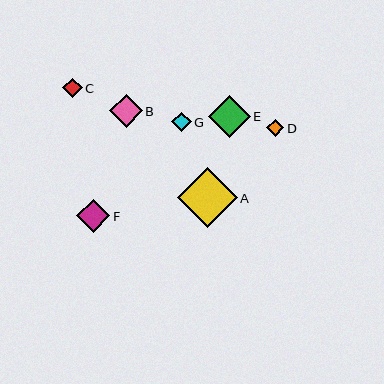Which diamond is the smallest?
Diamond D is the smallest with a size of approximately 18 pixels.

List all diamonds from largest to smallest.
From largest to smallest: A, E, F, B, C, G, D.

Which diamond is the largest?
Diamond A is the largest with a size of approximately 60 pixels.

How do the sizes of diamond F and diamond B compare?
Diamond F and diamond B are approximately the same size.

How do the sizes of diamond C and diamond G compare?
Diamond C and diamond G are approximately the same size.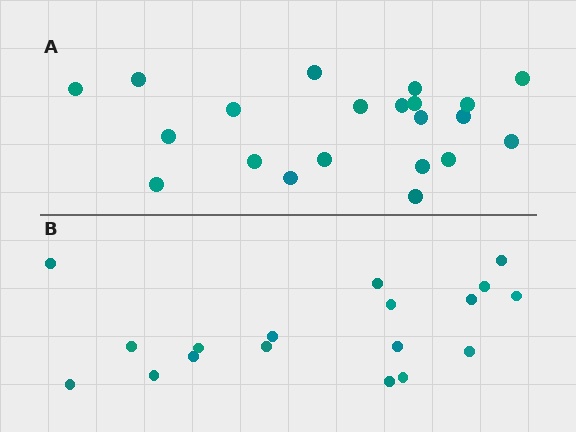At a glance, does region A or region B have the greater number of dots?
Region A (the top region) has more dots.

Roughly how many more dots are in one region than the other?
Region A has just a few more — roughly 2 or 3 more dots than region B.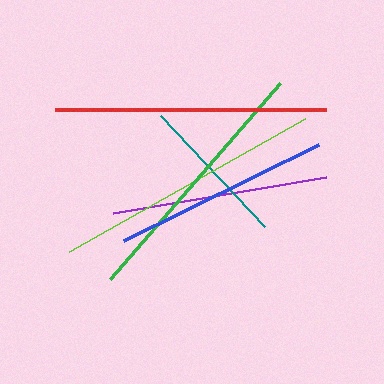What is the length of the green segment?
The green segment is approximately 260 pixels long.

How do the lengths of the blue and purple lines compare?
The blue and purple lines are approximately the same length.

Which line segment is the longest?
The red line is the longest at approximately 272 pixels.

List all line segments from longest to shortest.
From longest to shortest: red, lime, green, blue, purple, teal.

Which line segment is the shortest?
The teal line is the shortest at approximately 152 pixels.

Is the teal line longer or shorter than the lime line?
The lime line is longer than the teal line.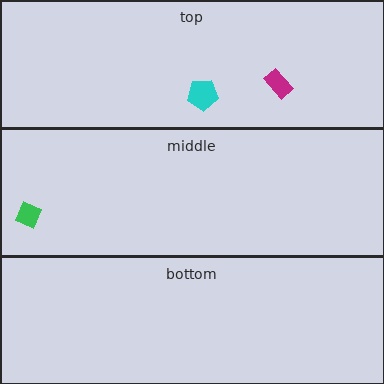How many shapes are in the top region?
2.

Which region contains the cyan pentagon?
The top region.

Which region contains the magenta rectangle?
The top region.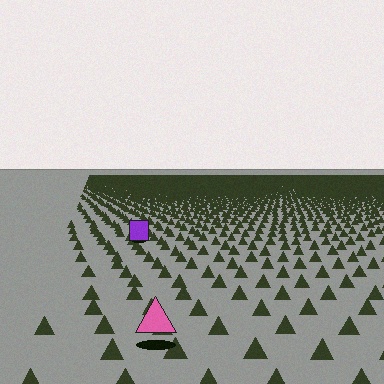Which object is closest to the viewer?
The pink triangle is closest. The texture marks near it are larger and more spread out.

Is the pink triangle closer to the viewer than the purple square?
Yes. The pink triangle is closer — you can tell from the texture gradient: the ground texture is coarser near it.